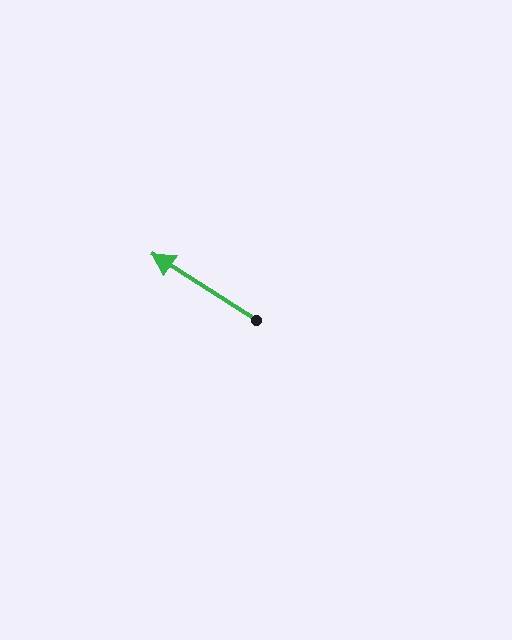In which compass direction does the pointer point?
Northwest.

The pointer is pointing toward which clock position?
Roughly 10 o'clock.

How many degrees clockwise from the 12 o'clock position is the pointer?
Approximately 303 degrees.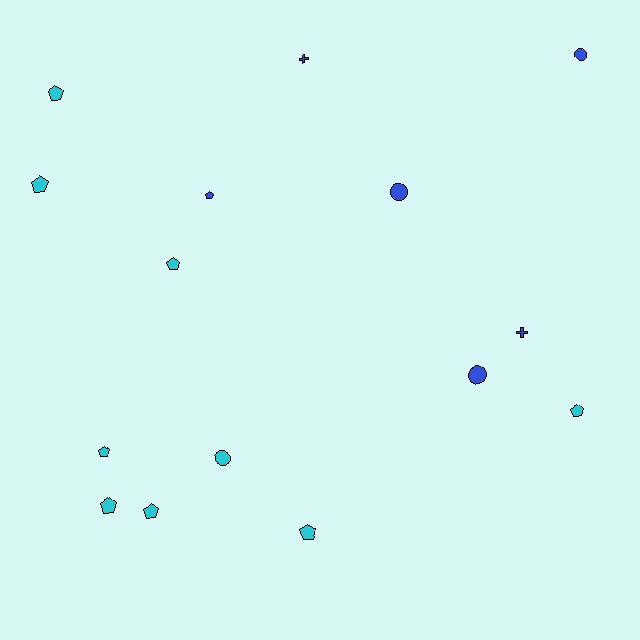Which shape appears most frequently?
Pentagon, with 9 objects.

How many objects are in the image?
There are 15 objects.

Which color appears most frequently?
Cyan, with 9 objects.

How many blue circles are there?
There are 3 blue circles.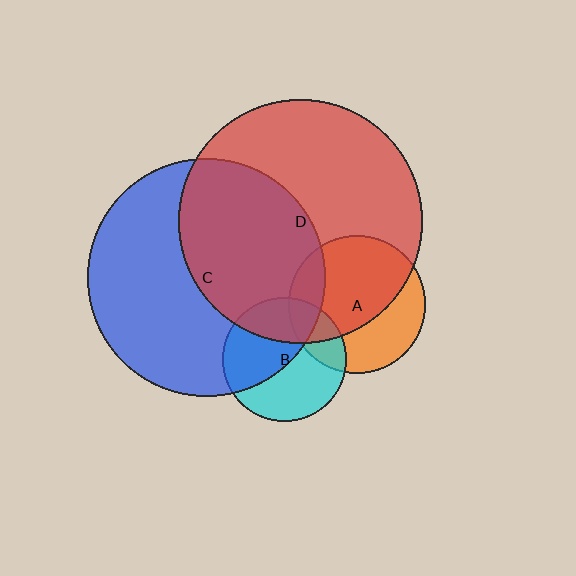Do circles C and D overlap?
Yes.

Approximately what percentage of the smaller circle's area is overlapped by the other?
Approximately 45%.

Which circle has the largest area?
Circle D (red).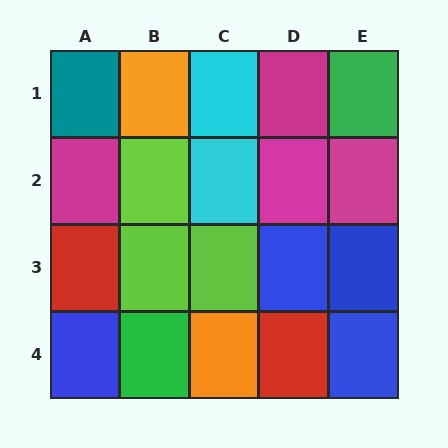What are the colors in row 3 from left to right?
Red, lime, lime, blue, blue.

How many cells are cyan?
2 cells are cyan.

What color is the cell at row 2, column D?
Magenta.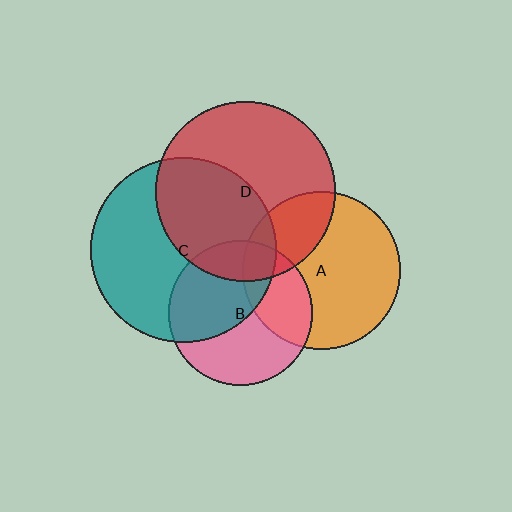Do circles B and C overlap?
Yes.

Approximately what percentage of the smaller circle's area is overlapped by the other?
Approximately 50%.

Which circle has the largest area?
Circle C (teal).